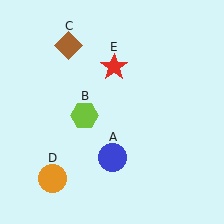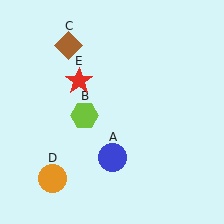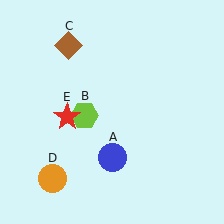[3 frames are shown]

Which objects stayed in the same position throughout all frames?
Blue circle (object A) and lime hexagon (object B) and brown diamond (object C) and orange circle (object D) remained stationary.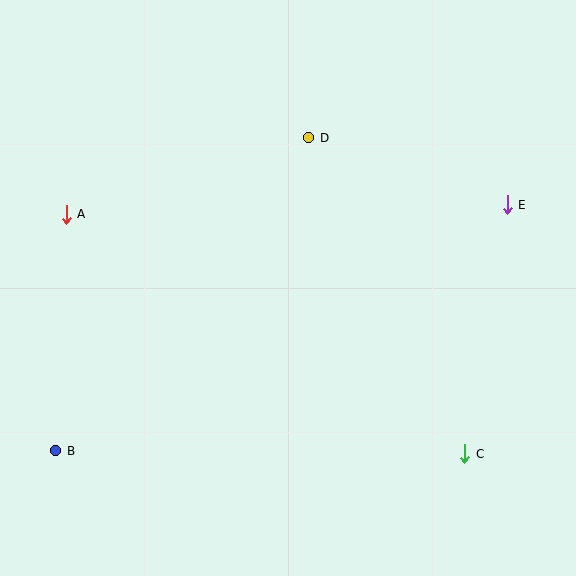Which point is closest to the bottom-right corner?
Point C is closest to the bottom-right corner.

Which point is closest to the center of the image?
Point D at (309, 138) is closest to the center.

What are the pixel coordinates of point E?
Point E is at (507, 205).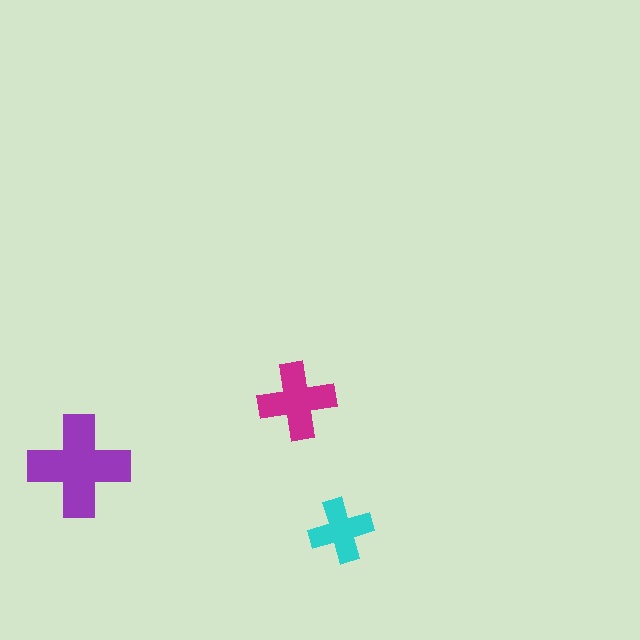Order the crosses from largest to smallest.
the purple one, the magenta one, the cyan one.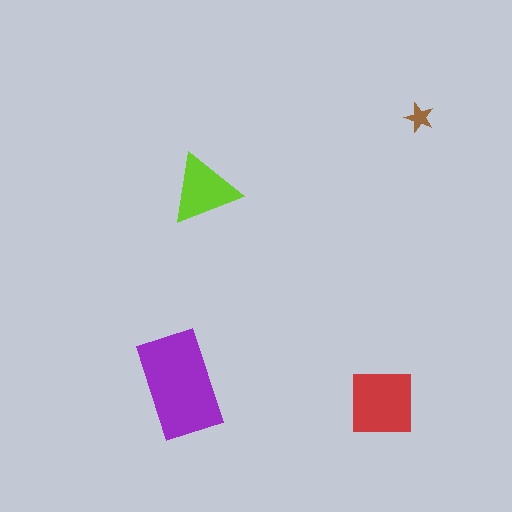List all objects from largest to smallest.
The purple rectangle, the red square, the lime triangle, the brown star.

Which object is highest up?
The brown star is topmost.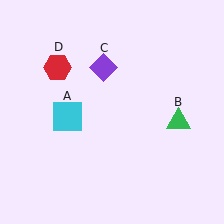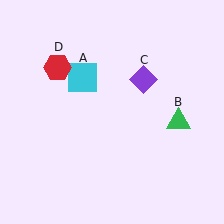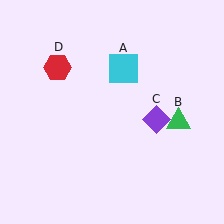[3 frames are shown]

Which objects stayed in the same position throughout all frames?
Green triangle (object B) and red hexagon (object D) remained stationary.